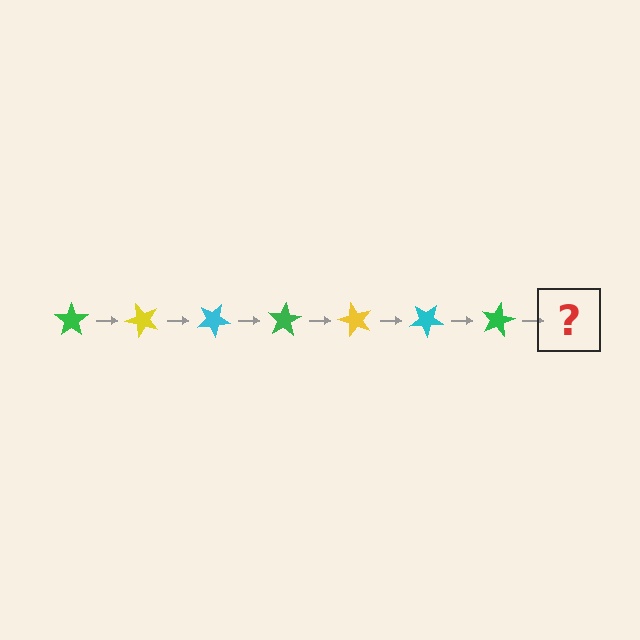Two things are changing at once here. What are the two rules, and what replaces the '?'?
The two rules are that it rotates 50 degrees each step and the color cycles through green, yellow, and cyan. The '?' should be a yellow star, rotated 350 degrees from the start.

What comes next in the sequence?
The next element should be a yellow star, rotated 350 degrees from the start.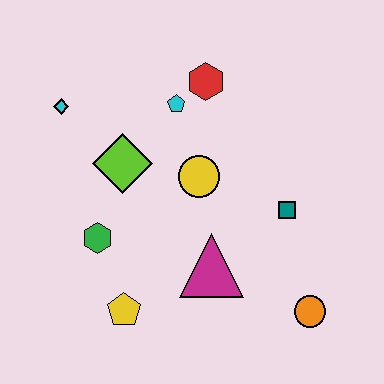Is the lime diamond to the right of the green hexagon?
Yes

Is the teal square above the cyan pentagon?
No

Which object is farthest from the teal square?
The cyan diamond is farthest from the teal square.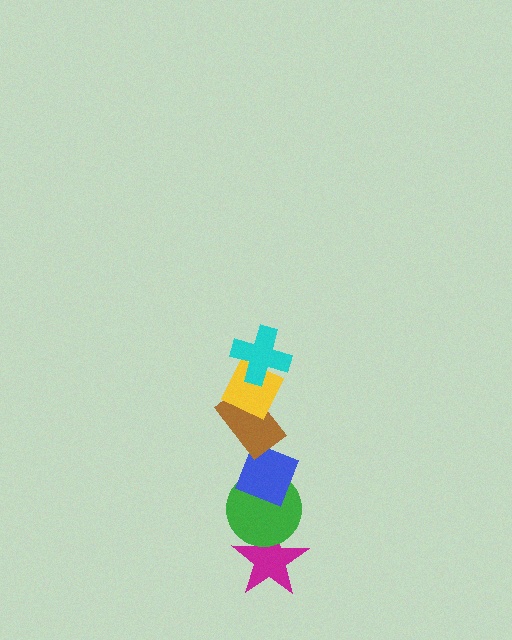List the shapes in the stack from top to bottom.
From top to bottom: the cyan cross, the yellow diamond, the brown rectangle, the blue diamond, the green circle, the magenta star.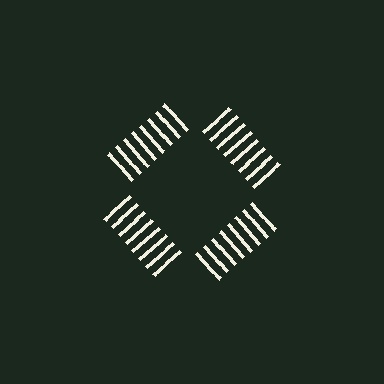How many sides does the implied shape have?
4 sides — the line-ends trace a square.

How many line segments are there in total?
32 — 8 along each of the 4 edges.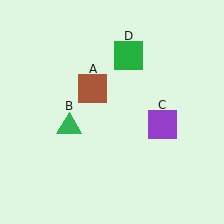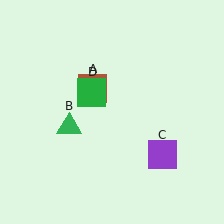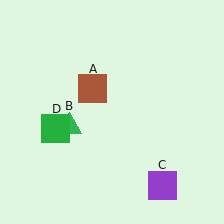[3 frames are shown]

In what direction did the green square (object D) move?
The green square (object D) moved down and to the left.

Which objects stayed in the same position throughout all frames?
Brown square (object A) and green triangle (object B) remained stationary.